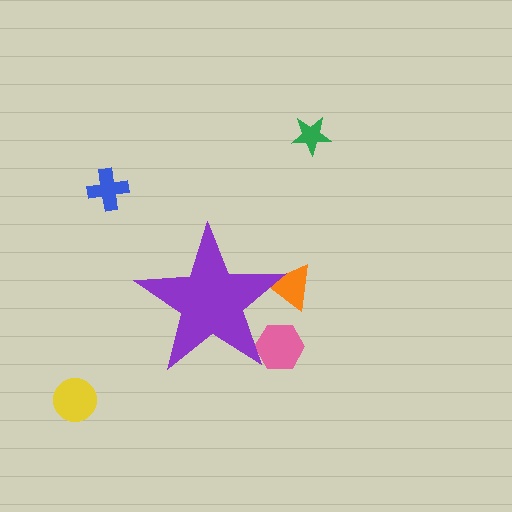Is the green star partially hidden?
No, the green star is fully visible.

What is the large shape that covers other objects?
A purple star.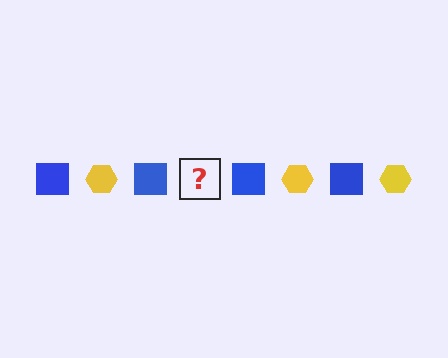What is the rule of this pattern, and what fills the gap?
The rule is that the pattern alternates between blue square and yellow hexagon. The gap should be filled with a yellow hexagon.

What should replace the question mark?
The question mark should be replaced with a yellow hexagon.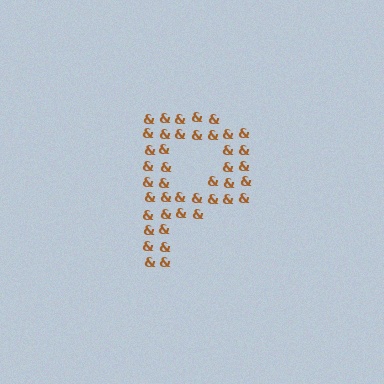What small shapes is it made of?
It is made of small ampersands.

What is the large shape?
The large shape is the letter P.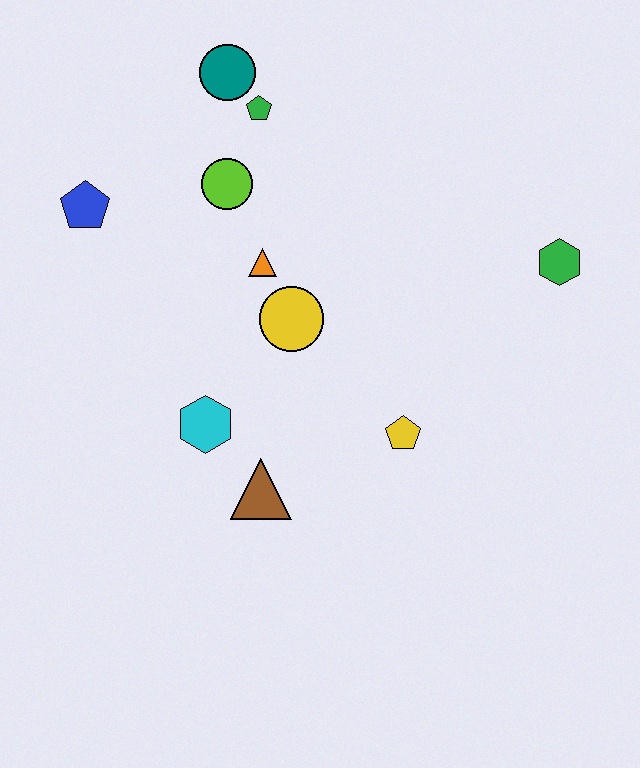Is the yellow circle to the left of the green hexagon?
Yes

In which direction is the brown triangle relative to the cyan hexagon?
The brown triangle is below the cyan hexagon.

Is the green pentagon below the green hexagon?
No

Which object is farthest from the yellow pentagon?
The teal circle is farthest from the yellow pentagon.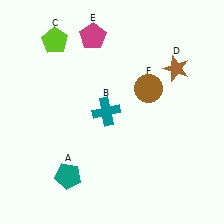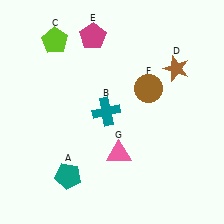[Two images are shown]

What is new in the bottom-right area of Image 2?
A pink triangle (G) was added in the bottom-right area of Image 2.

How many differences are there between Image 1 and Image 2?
There is 1 difference between the two images.